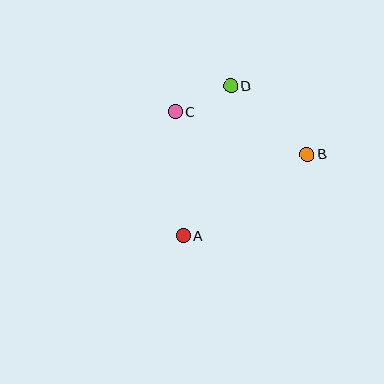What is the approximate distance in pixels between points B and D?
The distance between B and D is approximately 103 pixels.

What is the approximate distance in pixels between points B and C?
The distance between B and C is approximately 139 pixels.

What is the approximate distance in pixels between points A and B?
The distance between A and B is approximately 148 pixels.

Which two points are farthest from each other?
Points A and D are farthest from each other.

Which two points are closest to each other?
Points C and D are closest to each other.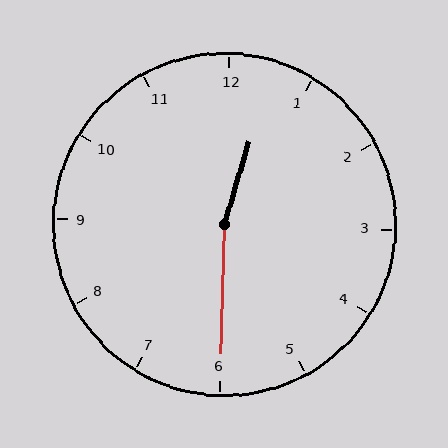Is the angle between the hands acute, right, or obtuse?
It is obtuse.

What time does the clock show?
12:30.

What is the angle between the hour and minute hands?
Approximately 165 degrees.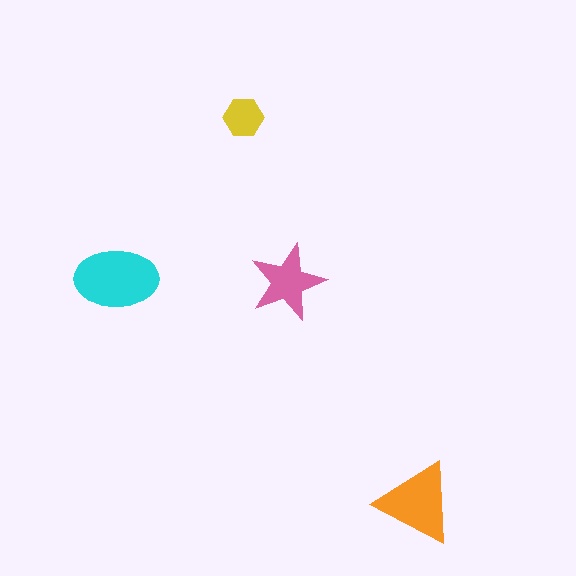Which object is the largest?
The cyan ellipse.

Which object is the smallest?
The yellow hexagon.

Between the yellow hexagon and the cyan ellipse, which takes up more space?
The cyan ellipse.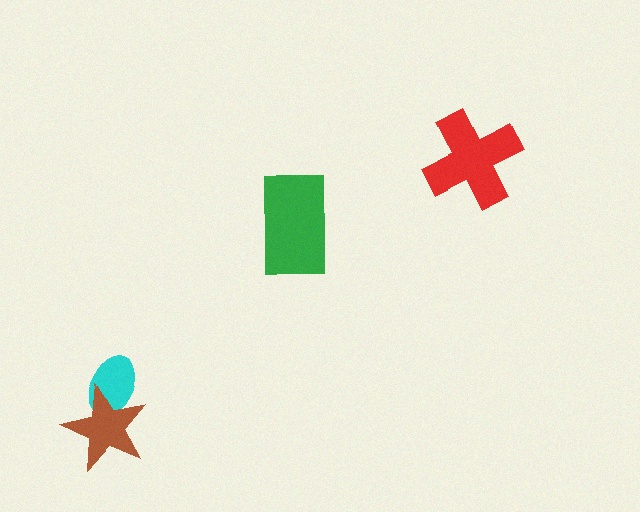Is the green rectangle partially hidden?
No, no other shape covers it.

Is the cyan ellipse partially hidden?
Yes, it is partially covered by another shape.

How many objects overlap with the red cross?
0 objects overlap with the red cross.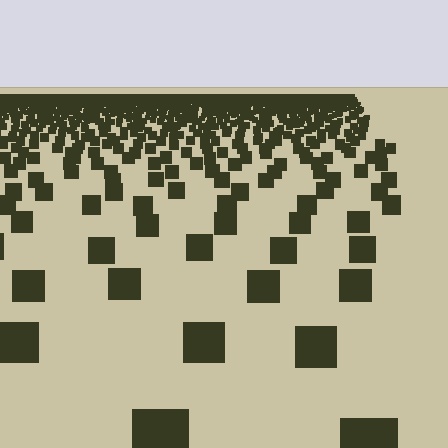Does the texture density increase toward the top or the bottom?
Density increases toward the top.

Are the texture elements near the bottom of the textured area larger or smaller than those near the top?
Larger. Near the bottom, elements are closer to the viewer and appear at a bigger on-screen size.